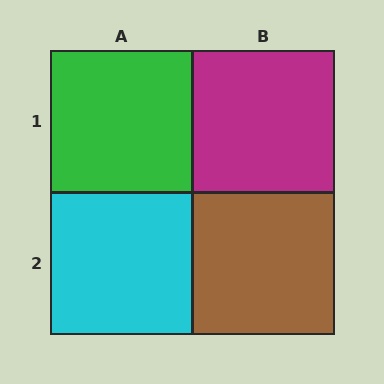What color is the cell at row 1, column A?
Green.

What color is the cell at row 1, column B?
Magenta.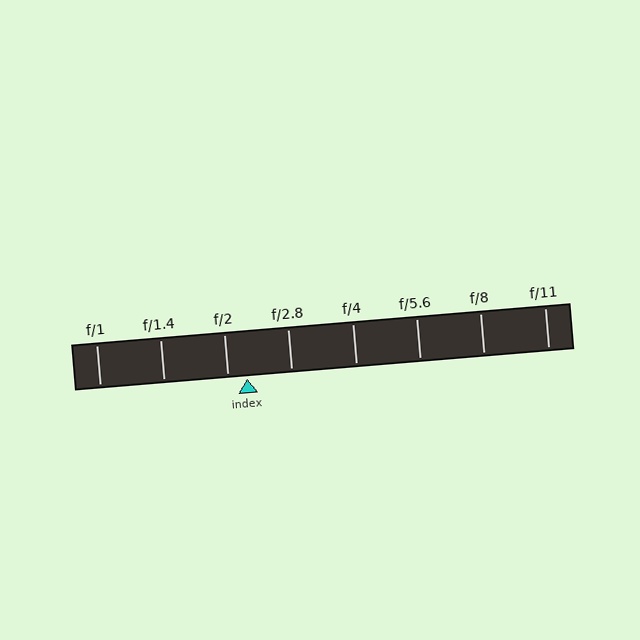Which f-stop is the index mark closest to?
The index mark is closest to f/2.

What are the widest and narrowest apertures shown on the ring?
The widest aperture shown is f/1 and the narrowest is f/11.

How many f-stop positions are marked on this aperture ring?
There are 8 f-stop positions marked.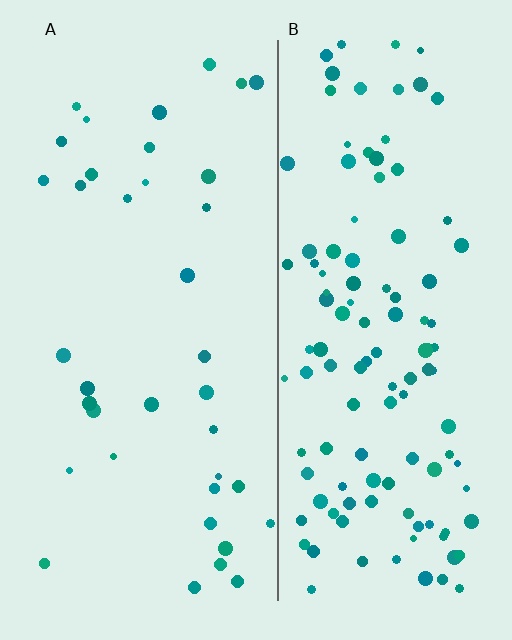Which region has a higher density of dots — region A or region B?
B (the right).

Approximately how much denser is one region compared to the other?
Approximately 3.2× — region B over region A.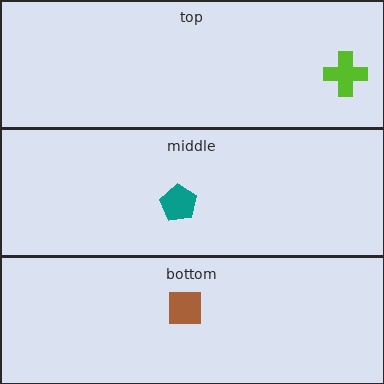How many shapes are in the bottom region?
1.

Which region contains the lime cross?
The top region.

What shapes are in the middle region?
The teal pentagon.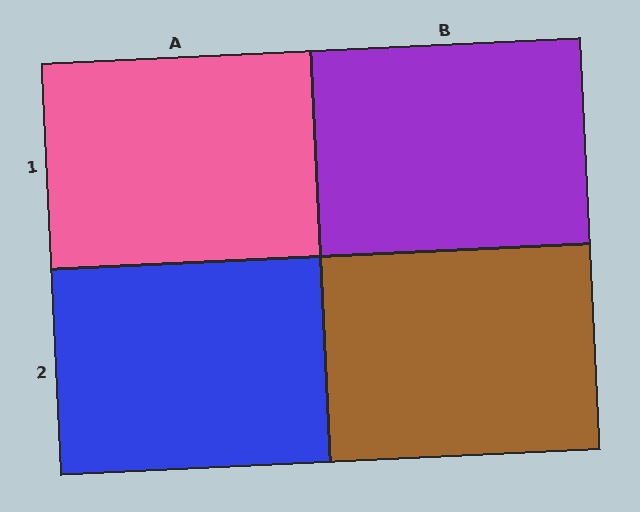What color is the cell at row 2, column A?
Blue.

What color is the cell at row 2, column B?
Brown.